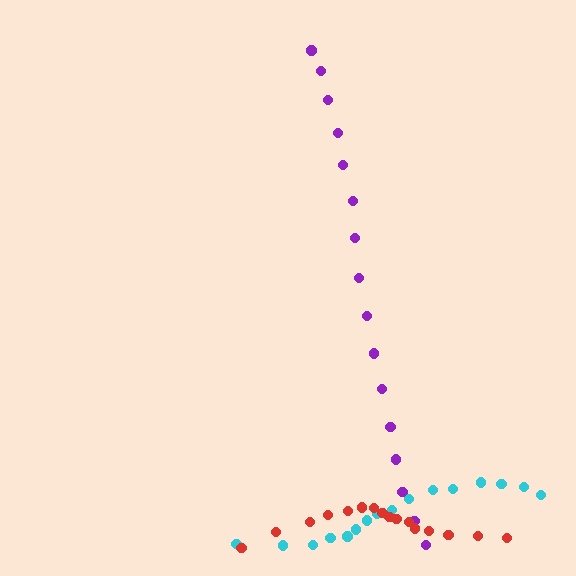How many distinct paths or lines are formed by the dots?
There are 3 distinct paths.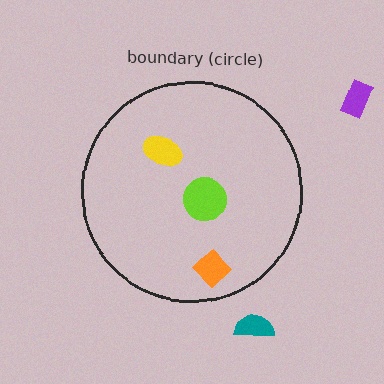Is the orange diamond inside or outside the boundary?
Inside.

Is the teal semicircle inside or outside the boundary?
Outside.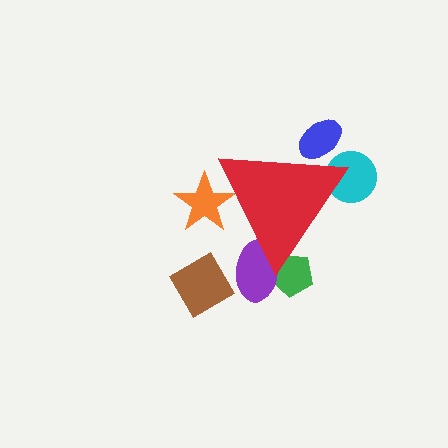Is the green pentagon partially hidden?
Yes, the green pentagon is partially hidden behind the red triangle.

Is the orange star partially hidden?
Yes, the orange star is partially hidden behind the red triangle.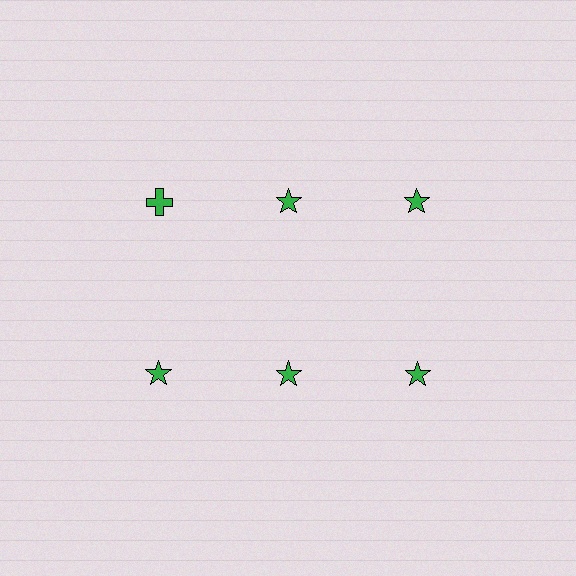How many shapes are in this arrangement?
There are 6 shapes arranged in a grid pattern.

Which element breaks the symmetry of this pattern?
The green cross in the top row, leftmost column breaks the symmetry. All other shapes are green stars.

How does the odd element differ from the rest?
It has a different shape: cross instead of star.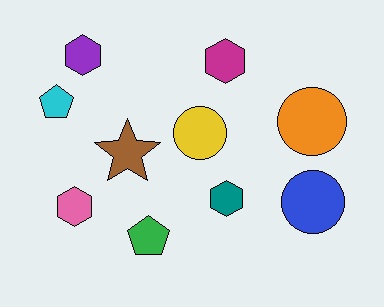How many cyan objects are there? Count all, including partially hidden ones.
There is 1 cyan object.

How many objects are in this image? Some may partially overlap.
There are 10 objects.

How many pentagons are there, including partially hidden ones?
There are 2 pentagons.